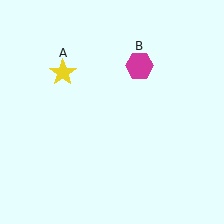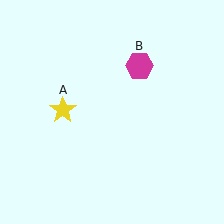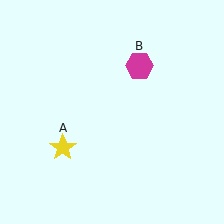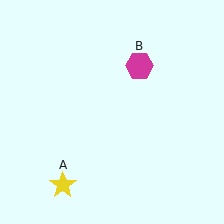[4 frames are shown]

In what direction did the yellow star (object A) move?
The yellow star (object A) moved down.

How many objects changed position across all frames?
1 object changed position: yellow star (object A).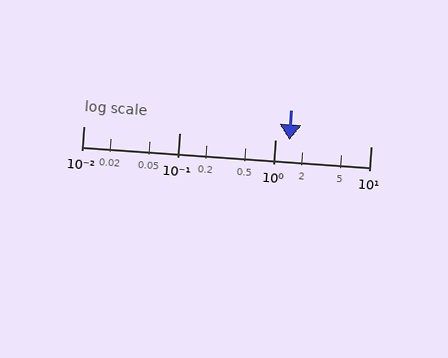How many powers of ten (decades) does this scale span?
The scale spans 3 decades, from 0.01 to 10.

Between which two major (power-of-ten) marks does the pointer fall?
The pointer is between 1 and 10.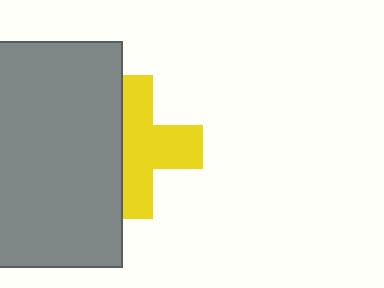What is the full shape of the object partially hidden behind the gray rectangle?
The partially hidden object is a yellow cross.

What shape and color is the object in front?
The object in front is a gray rectangle.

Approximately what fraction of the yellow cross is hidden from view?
Roughly 39% of the yellow cross is hidden behind the gray rectangle.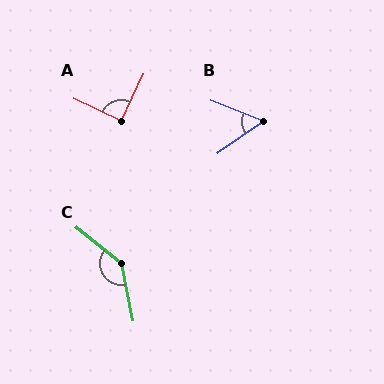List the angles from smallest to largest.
B (57°), A (89°), C (139°).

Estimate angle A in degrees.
Approximately 89 degrees.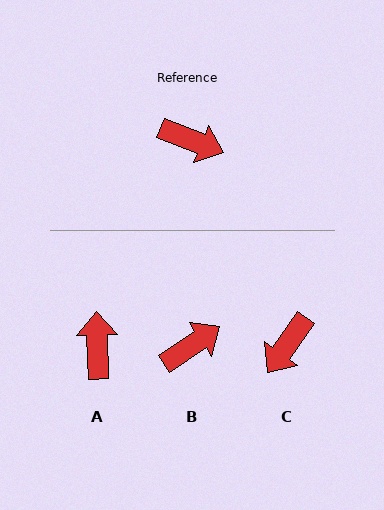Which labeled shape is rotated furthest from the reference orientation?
A, about 113 degrees away.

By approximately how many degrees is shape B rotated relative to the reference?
Approximately 55 degrees counter-clockwise.